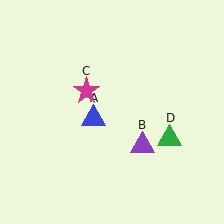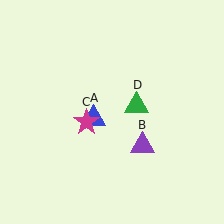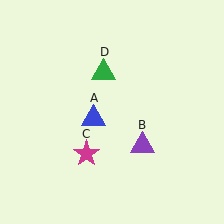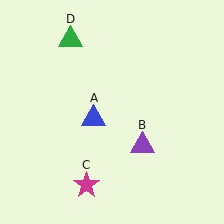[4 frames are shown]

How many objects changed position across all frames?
2 objects changed position: magenta star (object C), green triangle (object D).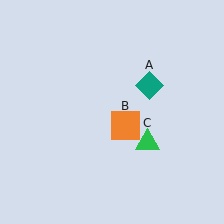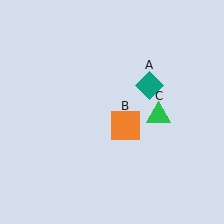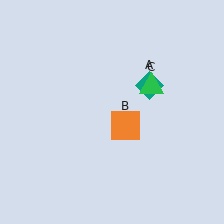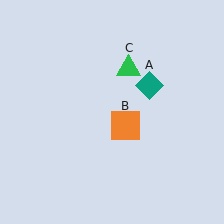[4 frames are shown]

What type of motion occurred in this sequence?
The green triangle (object C) rotated counterclockwise around the center of the scene.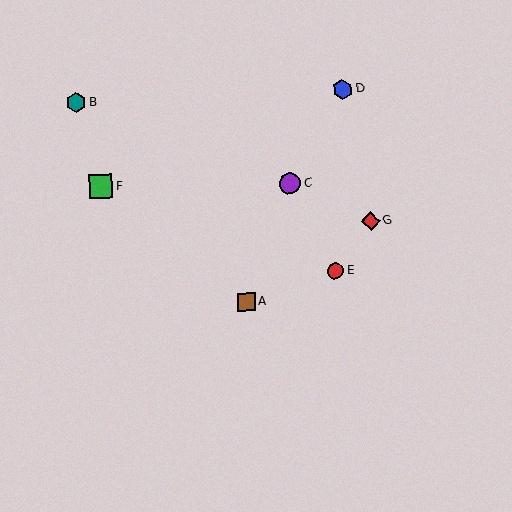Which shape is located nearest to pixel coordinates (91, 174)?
The green square (labeled F) at (101, 187) is nearest to that location.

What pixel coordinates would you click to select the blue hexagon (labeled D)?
Click at (343, 89) to select the blue hexagon D.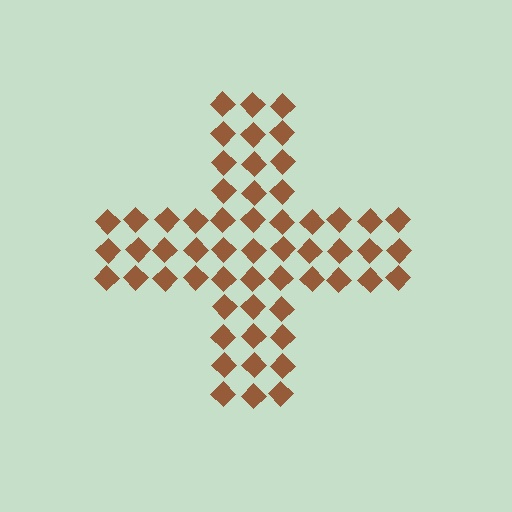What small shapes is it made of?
It is made of small diamonds.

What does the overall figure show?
The overall figure shows a cross.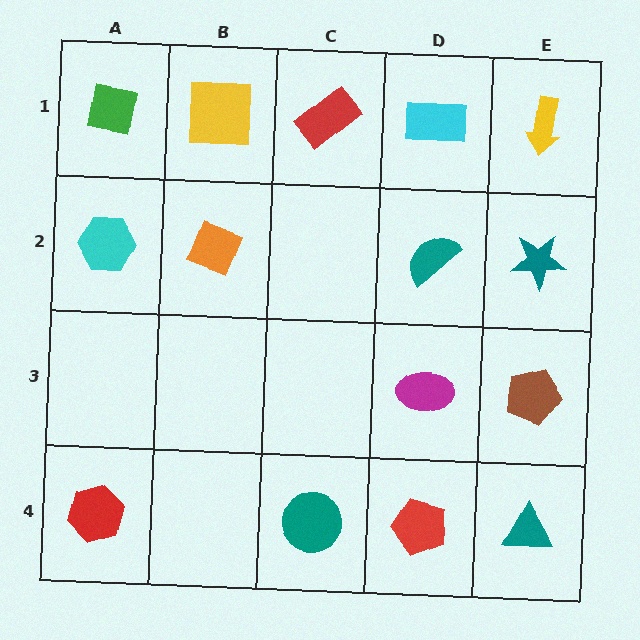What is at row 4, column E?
A teal triangle.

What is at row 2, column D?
A teal semicircle.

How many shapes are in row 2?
4 shapes.